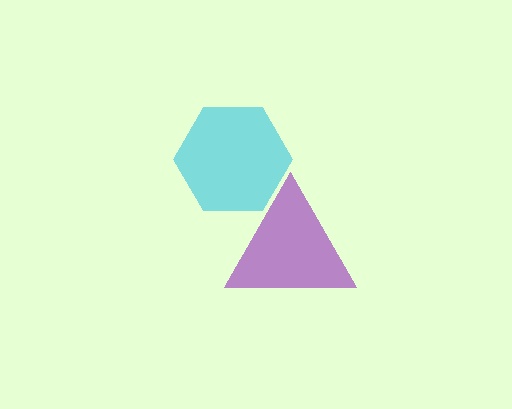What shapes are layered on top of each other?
The layered shapes are: a cyan hexagon, a purple triangle.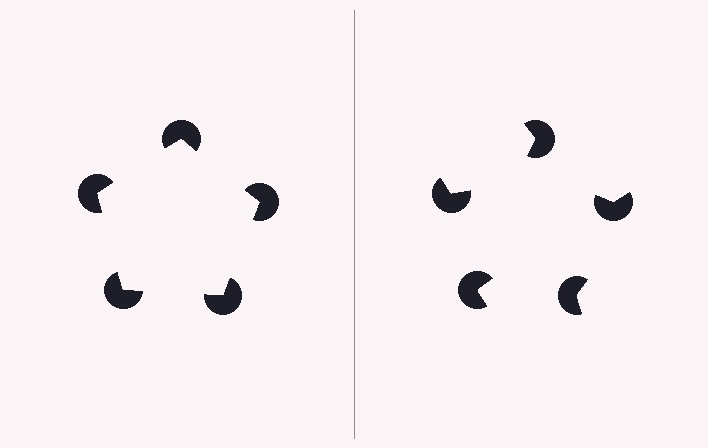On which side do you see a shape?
An illusory pentagon appears on the left side. On the right side the wedge cuts are rotated, so no coherent shape forms.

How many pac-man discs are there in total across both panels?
10 — 5 on each side.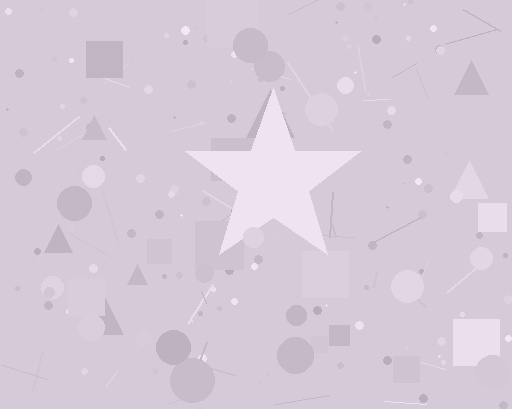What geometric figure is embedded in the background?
A star is embedded in the background.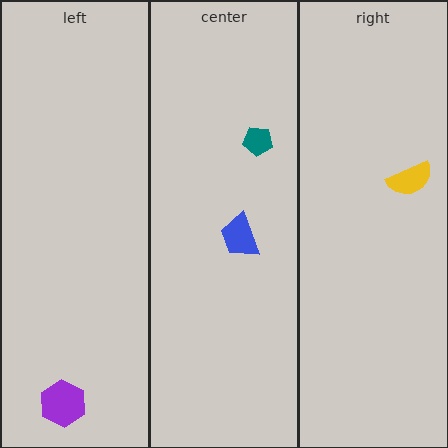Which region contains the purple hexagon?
The left region.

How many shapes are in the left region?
1.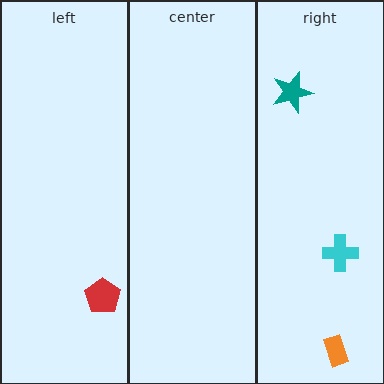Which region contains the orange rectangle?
The right region.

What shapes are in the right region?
The orange rectangle, the teal star, the cyan cross.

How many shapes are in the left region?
1.